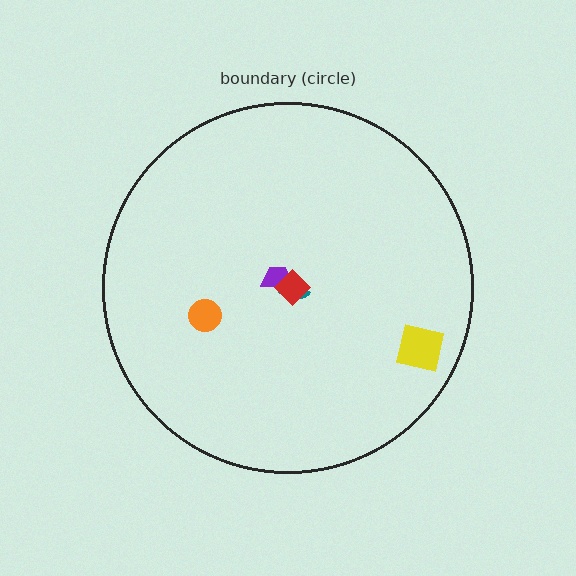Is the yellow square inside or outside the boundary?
Inside.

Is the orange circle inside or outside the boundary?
Inside.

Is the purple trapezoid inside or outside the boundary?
Inside.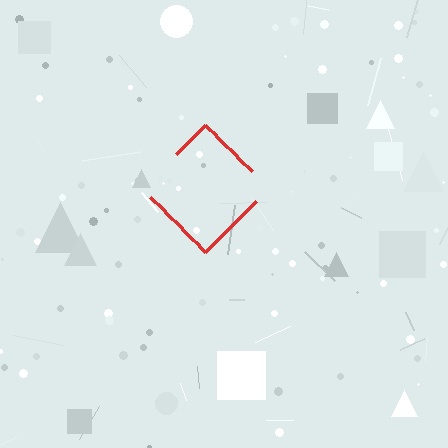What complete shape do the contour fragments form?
The contour fragments form a diamond.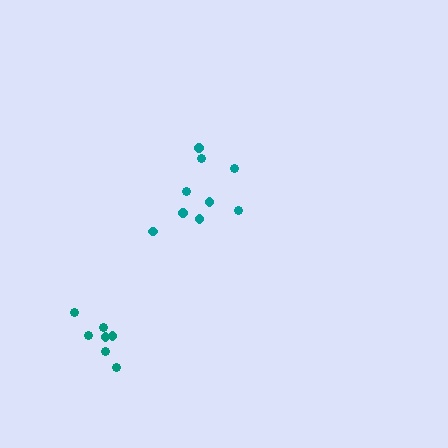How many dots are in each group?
Group 1: 7 dots, Group 2: 9 dots (16 total).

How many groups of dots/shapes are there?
There are 2 groups.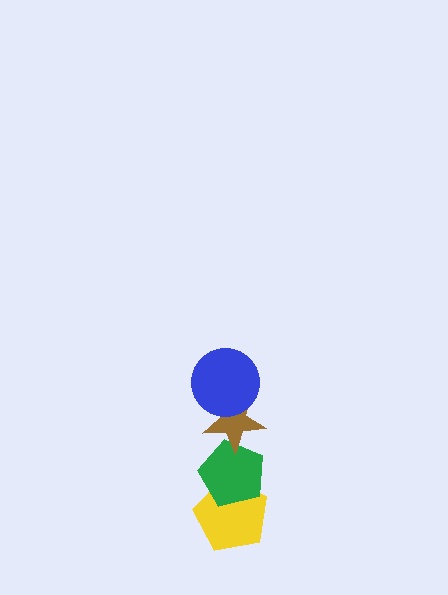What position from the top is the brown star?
The brown star is 2nd from the top.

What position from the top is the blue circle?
The blue circle is 1st from the top.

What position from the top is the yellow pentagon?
The yellow pentagon is 4th from the top.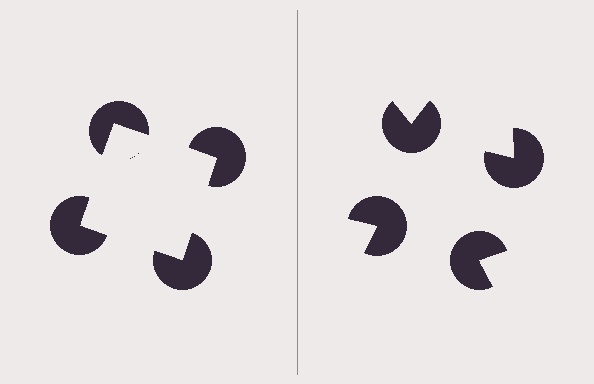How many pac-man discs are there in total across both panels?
8 — 4 on each side.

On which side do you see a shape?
An illusory square appears on the left side. On the right side the wedge cuts are rotated, so no coherent shape forms.